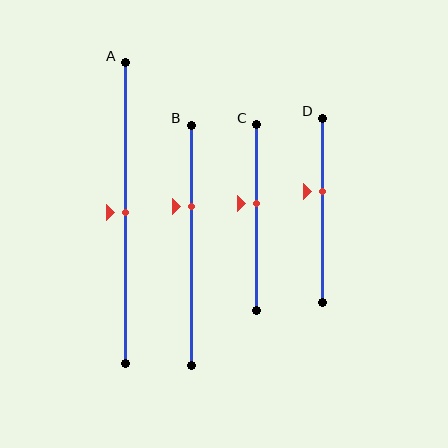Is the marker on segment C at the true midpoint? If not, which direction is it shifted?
No, the marker on segment C is shifted upward by about 7% of the segment length.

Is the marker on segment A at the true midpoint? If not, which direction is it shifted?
Yes, the marker on segment A is at the true midpoint.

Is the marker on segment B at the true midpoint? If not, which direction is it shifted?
No, the marker on segment B is shifted upward by about 16% of the segment length.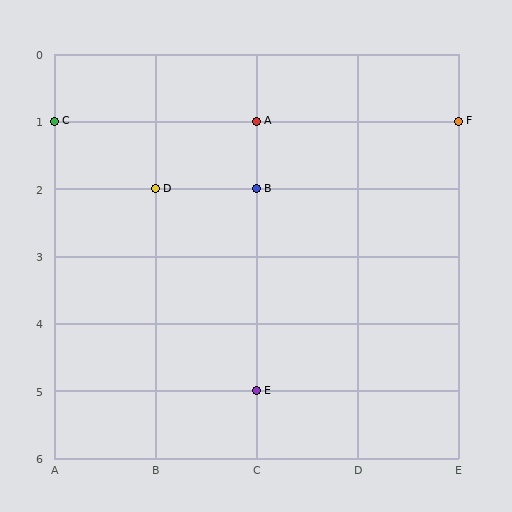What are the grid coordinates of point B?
Point B is at grid coordinates (C, 2).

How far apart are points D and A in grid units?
Points D and A are 1 column and 1 row apart (about 1.4 grid units diagonally).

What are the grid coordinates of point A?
Point A is at grid coordinates (C, 1).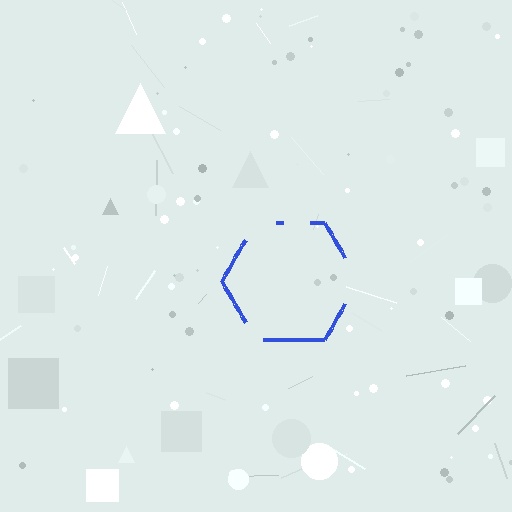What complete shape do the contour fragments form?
The contour fragments form a hexagon.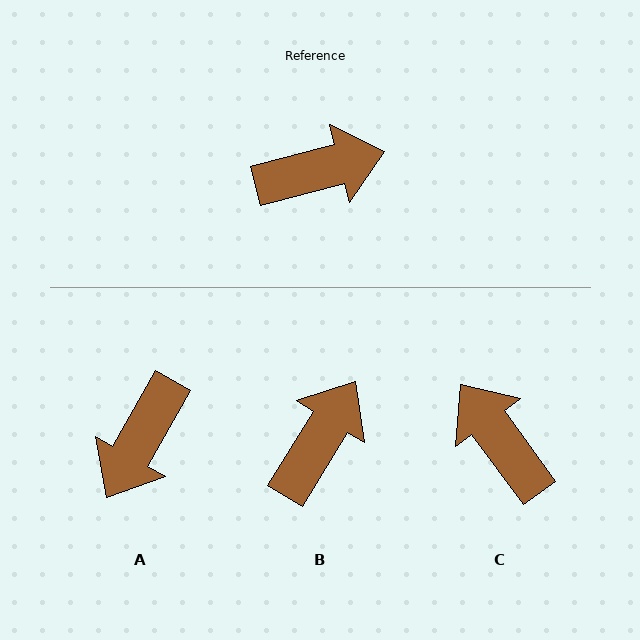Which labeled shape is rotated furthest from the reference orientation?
A, about 134 degrees away.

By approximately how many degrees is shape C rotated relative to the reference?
Approximately 111 degrees counter-clockwise.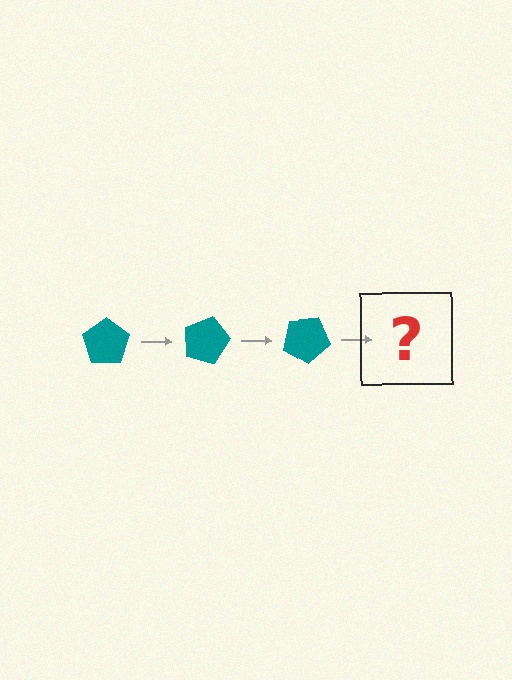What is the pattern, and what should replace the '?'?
The pattern is that the pentagon rotates 15 degrees each step. The '?' should be a teal pentagon rotated 45 degrees.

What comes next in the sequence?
The next element should be a teal pentagon rotated 45 degrees.